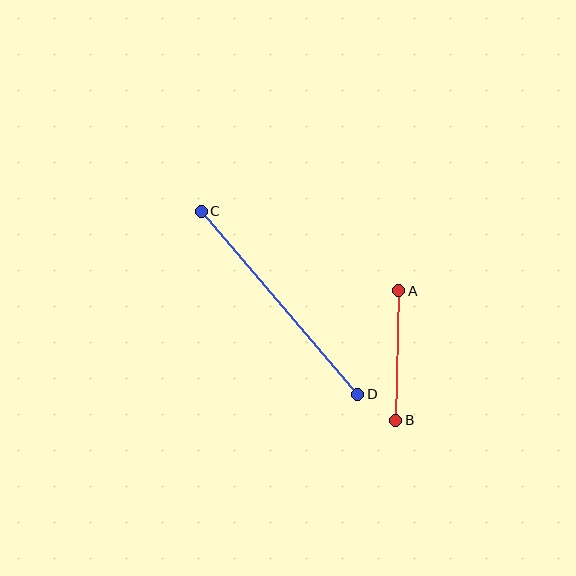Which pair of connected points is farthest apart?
Points C and D are farthest apart.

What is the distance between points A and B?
The distance is approximately 129 pixels.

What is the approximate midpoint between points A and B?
The midpoint is at approximately (397, 355) pixels.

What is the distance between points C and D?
The distance is approximately 241 pixels.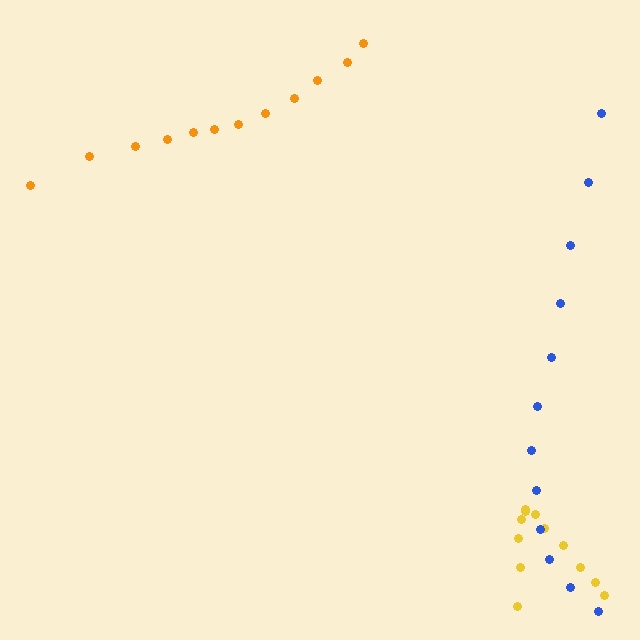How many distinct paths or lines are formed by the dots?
There are 3 distinct paths.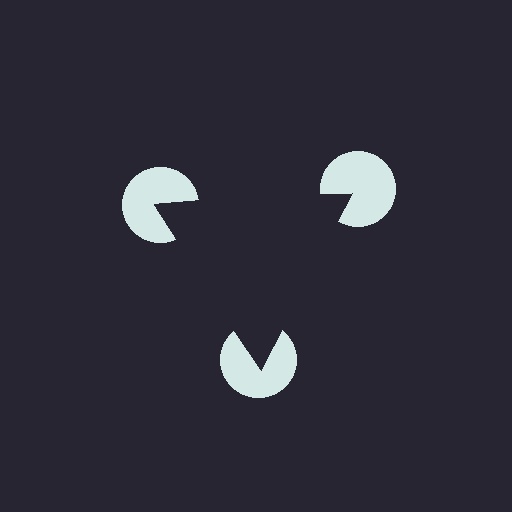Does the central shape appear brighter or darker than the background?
It typically appears slightly darker than the background, even though no actual brightness change is drawn.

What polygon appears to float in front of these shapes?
An illusory triangle — its edges are inferred from the aligned wedge cuts in the pac-man discs, not physically drawn.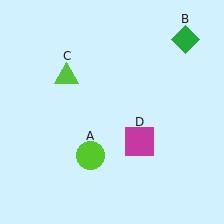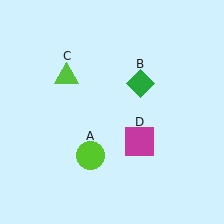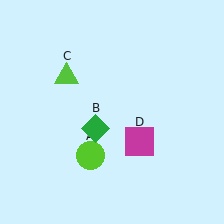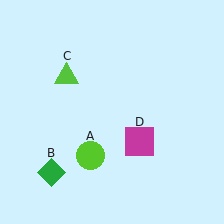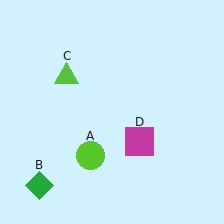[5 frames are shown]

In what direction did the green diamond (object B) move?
The green diamond (object B) moved down and to the left.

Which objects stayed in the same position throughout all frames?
Lime circle (object A) and lime triangle (object C) and magenta square (object D) remained stationary.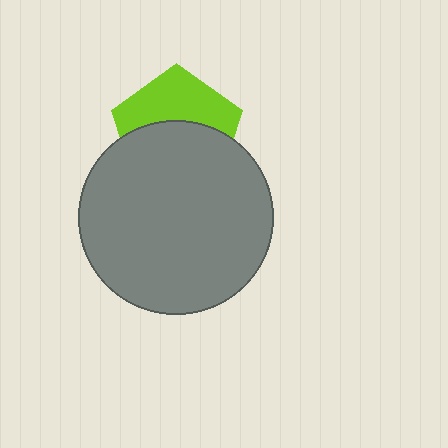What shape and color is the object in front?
The object in front is a gray circle.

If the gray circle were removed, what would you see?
You would see the complete lime pentagon.